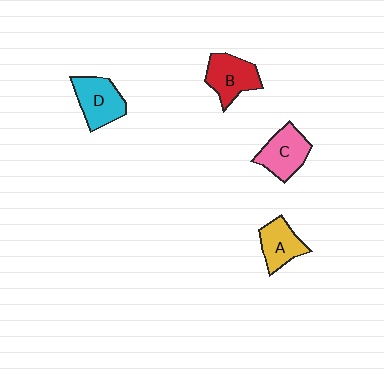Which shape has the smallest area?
Shape A (yellow).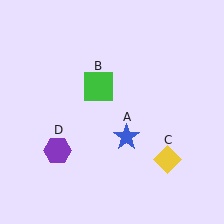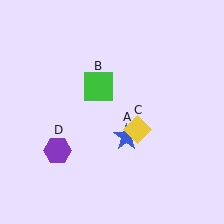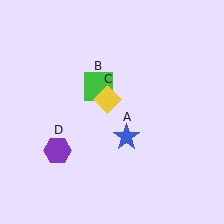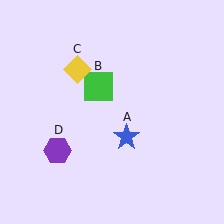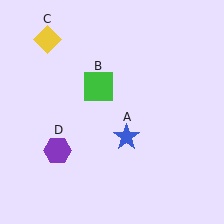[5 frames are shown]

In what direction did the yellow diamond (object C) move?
The yellow diamond (object C) moved up and to the left.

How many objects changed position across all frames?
1 object changed position: yellow diamond (object C).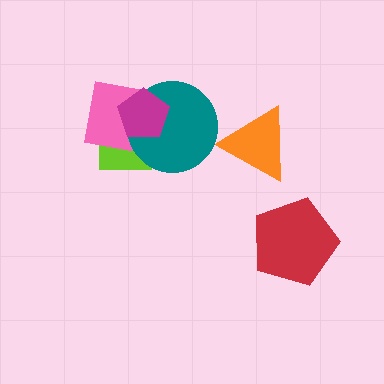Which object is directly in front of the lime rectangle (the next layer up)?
The pink square is directly in front of the lime rectangle.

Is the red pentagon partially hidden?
No, no other shape covers it.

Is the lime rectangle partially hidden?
Yes, it is partially covered by another shape.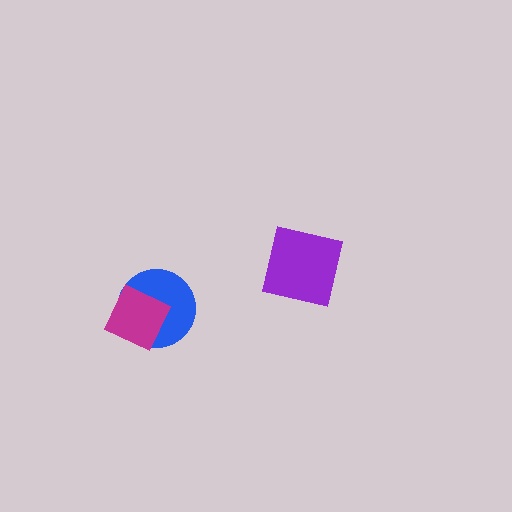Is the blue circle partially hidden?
Yes, it is partially covered by another shape.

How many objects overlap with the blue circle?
1 object overlaps with the blue circle.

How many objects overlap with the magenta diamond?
1 object overlaps with the magenta diamond.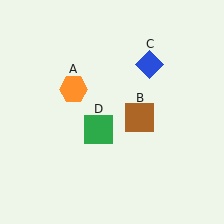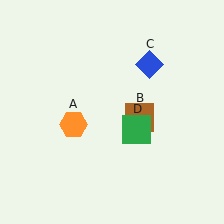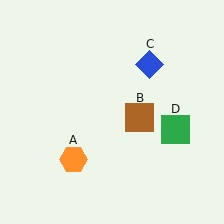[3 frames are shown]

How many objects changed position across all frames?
2 objects changed position: orange hexagon (object A), green square (object D).